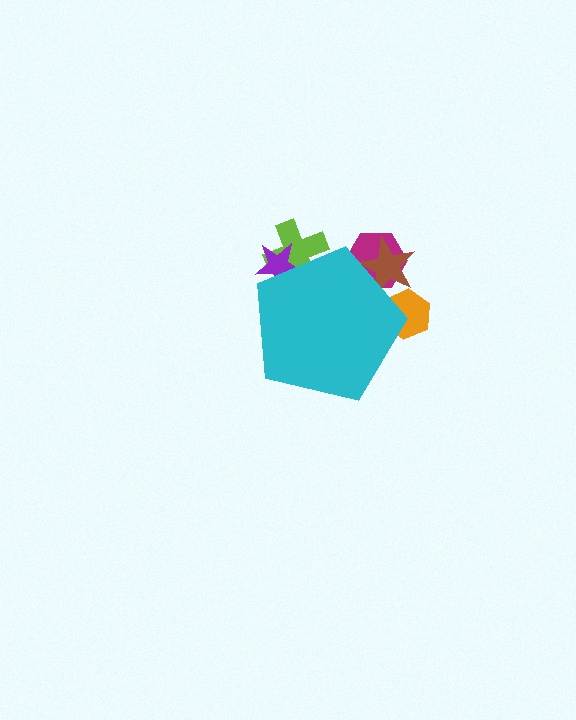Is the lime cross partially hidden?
Yes, the lime cross is partially hidden behind the cyan pentagon.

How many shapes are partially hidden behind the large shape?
5 shapes are partially hidden.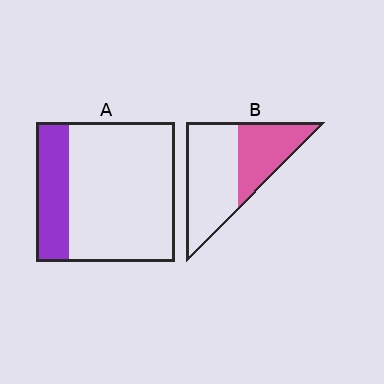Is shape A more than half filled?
No.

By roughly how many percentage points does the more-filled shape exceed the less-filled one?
By roughly 15 percentage points (B over A).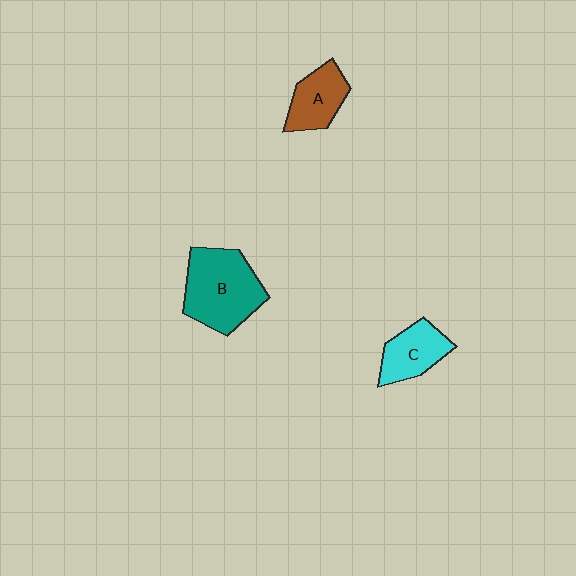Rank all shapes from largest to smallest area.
From largest to smallest: B (teal), C (cyan), A (brown).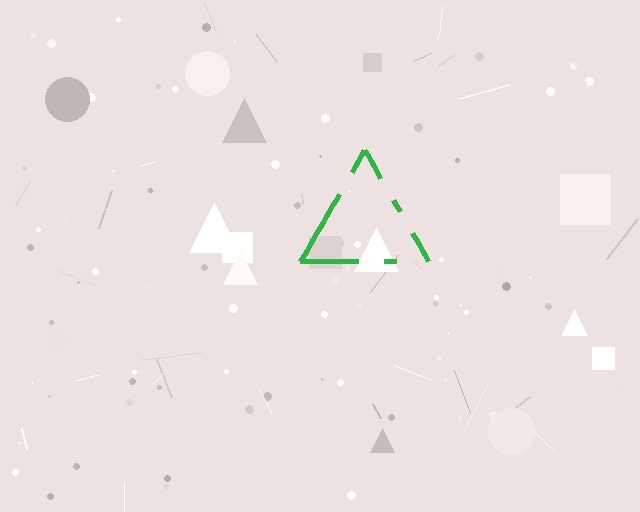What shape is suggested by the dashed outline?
The dashed outline suggests a triangle.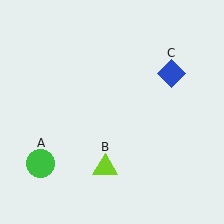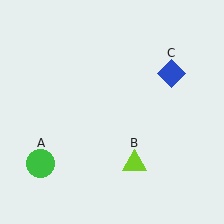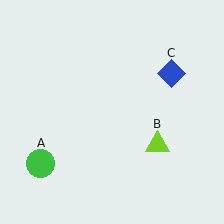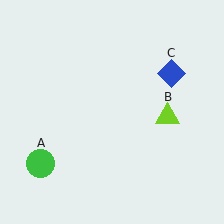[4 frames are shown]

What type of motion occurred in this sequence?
The lime triangle (object B) rotated counterclockwise around the center of the scene.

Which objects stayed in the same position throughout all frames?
Green circle (object A) and blue diamond (object C) remained stationary.